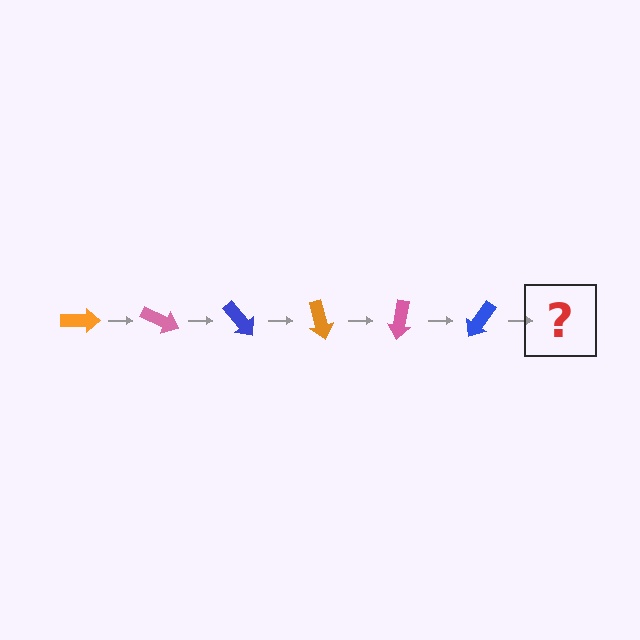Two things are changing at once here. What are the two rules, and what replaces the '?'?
The two rules are that it rotates 25 degrees each step and the color cycles through orange, pink, and blue. The '?' should be an orange arrow, rotated 150 degrees from the start.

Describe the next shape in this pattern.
It should be an orange arrow, rotated 150 degrees from the start.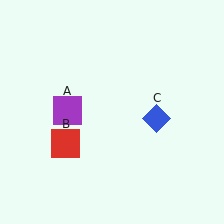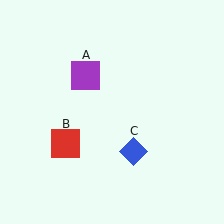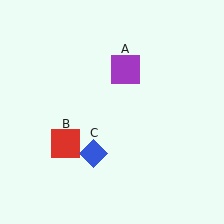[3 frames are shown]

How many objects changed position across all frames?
2 objects changed position: purple square (object A), blue diamond (object C).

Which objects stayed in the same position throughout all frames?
Red square (object B) remained stationary.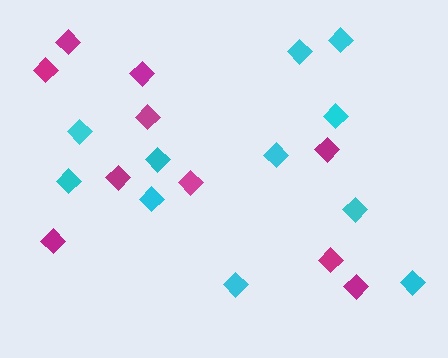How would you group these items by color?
There are 2 groups: one group of magenta diamonds (10) and one group of cyan diamonds (11).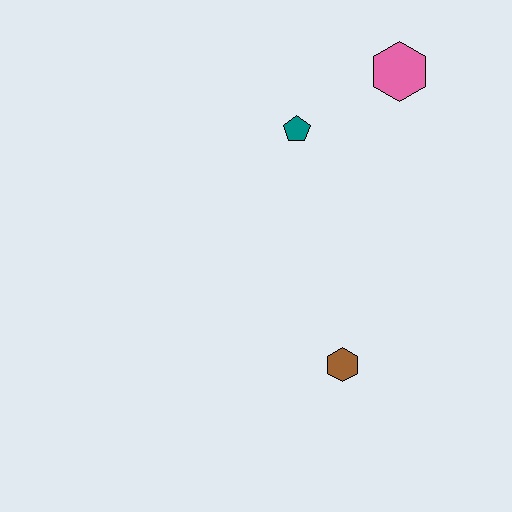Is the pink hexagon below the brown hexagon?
No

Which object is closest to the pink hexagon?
The teal pentagon is closest to the pink hexagon.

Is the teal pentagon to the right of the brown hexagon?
No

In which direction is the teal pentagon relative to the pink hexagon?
The teal pentagon is to the left of the pink hexagon.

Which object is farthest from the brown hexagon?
The pink hexagon is farthest from the brown hexagon.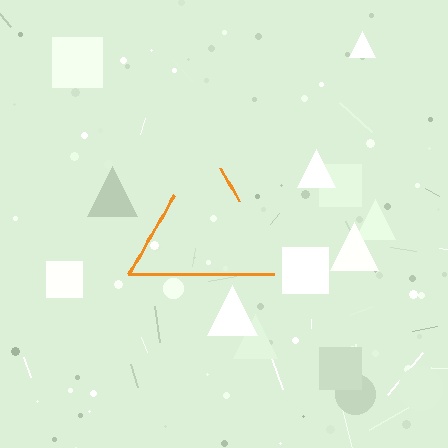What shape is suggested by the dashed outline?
The dashed outline suggests a triangle.